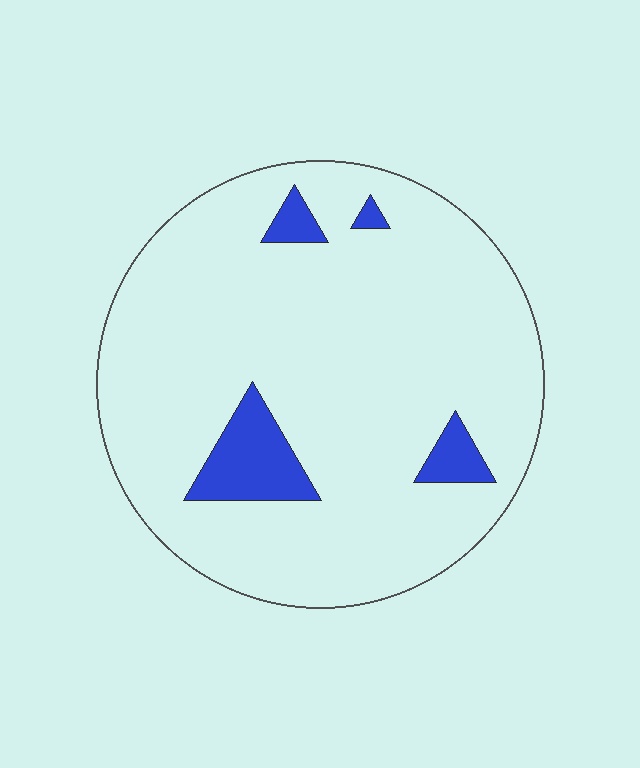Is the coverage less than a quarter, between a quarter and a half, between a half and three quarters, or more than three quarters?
Less than a quarter.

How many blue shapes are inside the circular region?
4.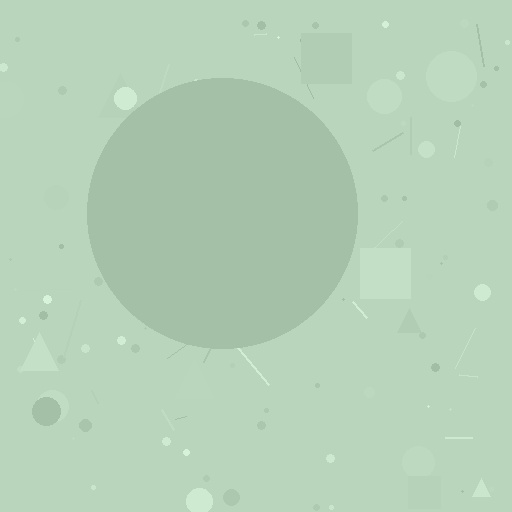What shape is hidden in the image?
A circle is hidden in the image.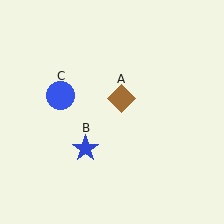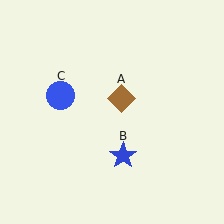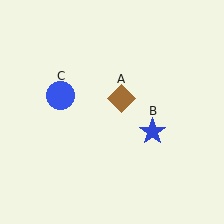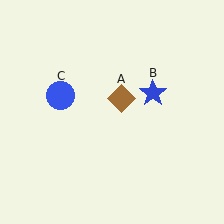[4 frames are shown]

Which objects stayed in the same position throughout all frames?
Brown diamond (object A) and blue circle (object C) remained stationary.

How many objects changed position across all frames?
1 object changed position: blue star (object B).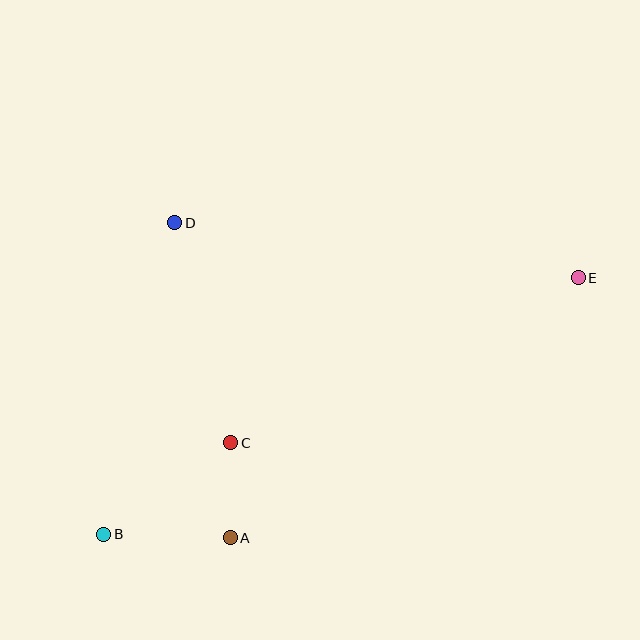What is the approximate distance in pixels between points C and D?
The distance between C and D is approximately 227 pixels.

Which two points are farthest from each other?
Points B and E are farthest from each other.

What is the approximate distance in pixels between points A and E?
The distance between A and E is approximately 435 pixels.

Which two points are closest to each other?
Points A and C are closest to each other.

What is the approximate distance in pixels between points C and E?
The distance between C and E is approximately 385 pixels.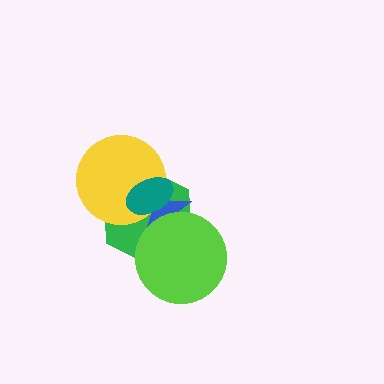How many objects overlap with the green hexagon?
4 objects overlap with the green hexagon.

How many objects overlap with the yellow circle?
3 objects overlap with the yellow circle.